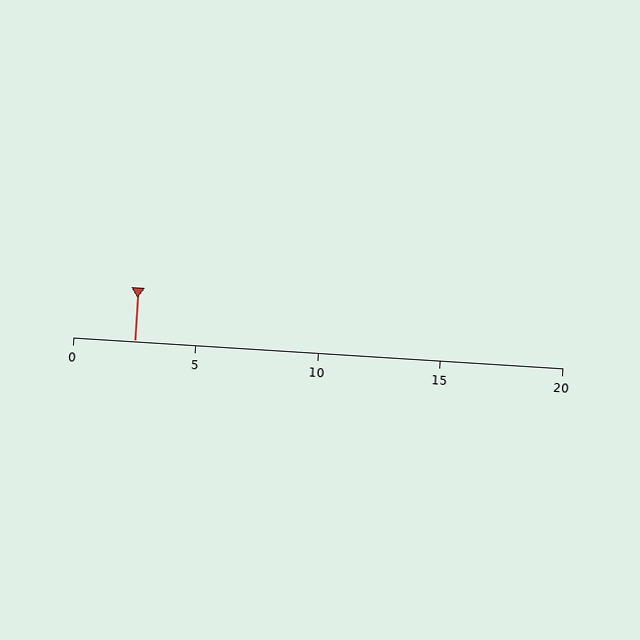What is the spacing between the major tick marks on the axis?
The major ticks are spaced 5 apart.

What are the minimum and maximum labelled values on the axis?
The axis runs from 0 to 20.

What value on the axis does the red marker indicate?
The marker indicates approximately 2.5.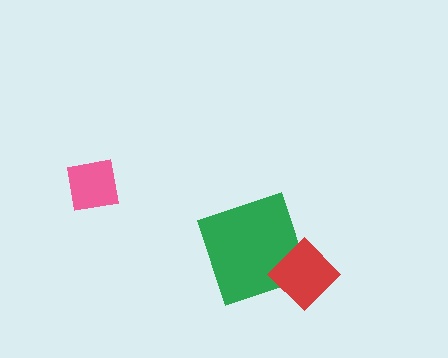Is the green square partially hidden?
Yes, it is partially covered by another shape.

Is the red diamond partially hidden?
No, no other shape covers it.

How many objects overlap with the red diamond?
1 object overlaps with the red diamond.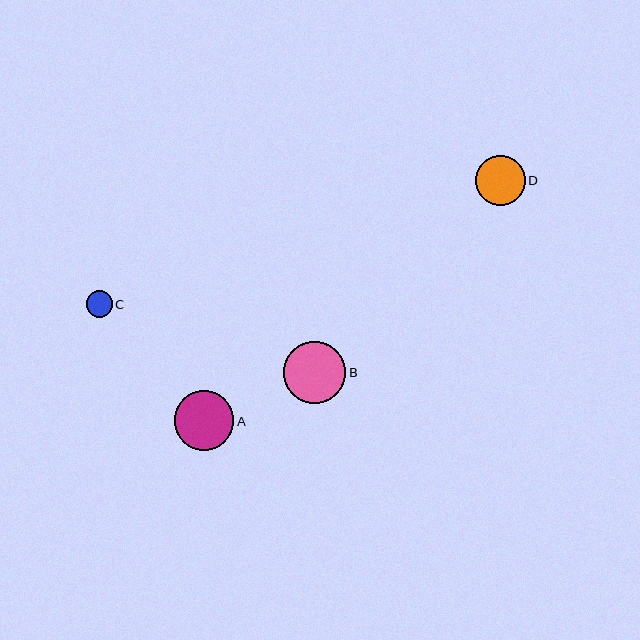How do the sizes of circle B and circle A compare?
Circle B and circle A are approximately the same size.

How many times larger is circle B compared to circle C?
Circle B is approximately 2.4 times the size of circle C.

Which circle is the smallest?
Circle C is the smallest with a size of approximately 26 pixels.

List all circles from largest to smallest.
From largest to smallest: B, A, D, C.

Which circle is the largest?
Circle B is the largest with a size of approximately 62 pixels.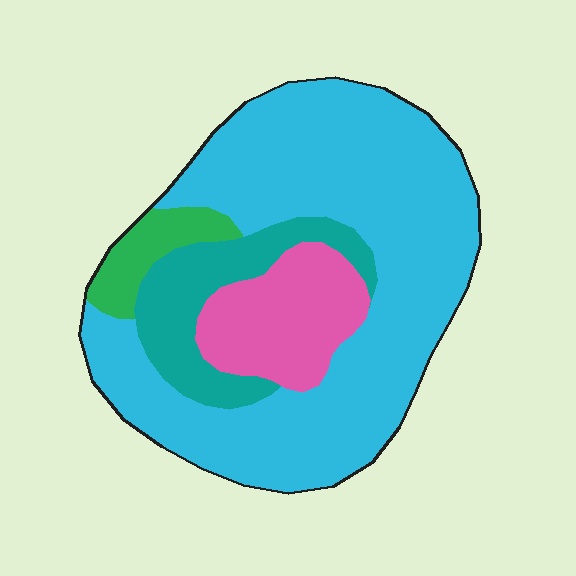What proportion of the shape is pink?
Pink covers around 15% of the shape.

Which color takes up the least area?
Green, at roughly 5%.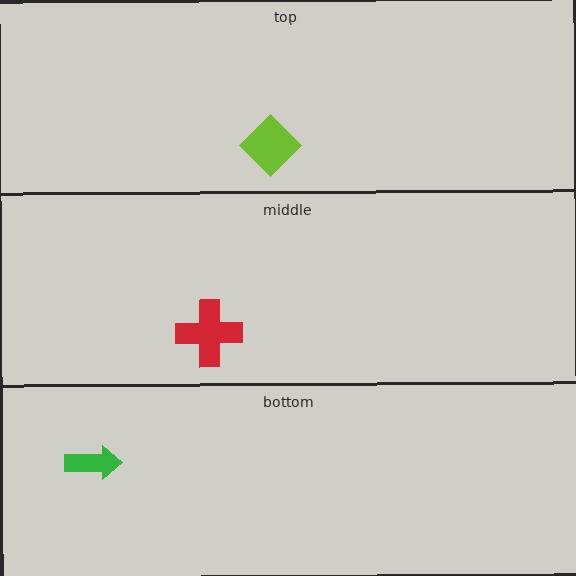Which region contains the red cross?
The middle region.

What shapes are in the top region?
The lime diamond.